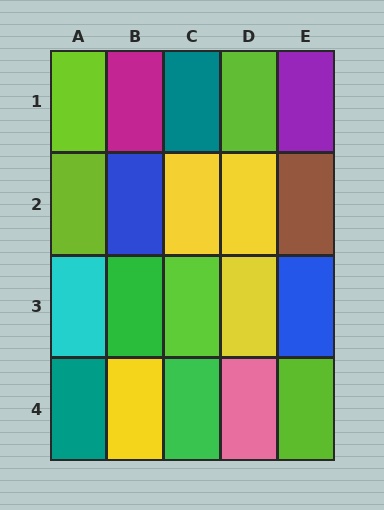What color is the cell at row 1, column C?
Teal.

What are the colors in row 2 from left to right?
Lime, blue, yellow, yellow, brown.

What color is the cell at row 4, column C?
Green.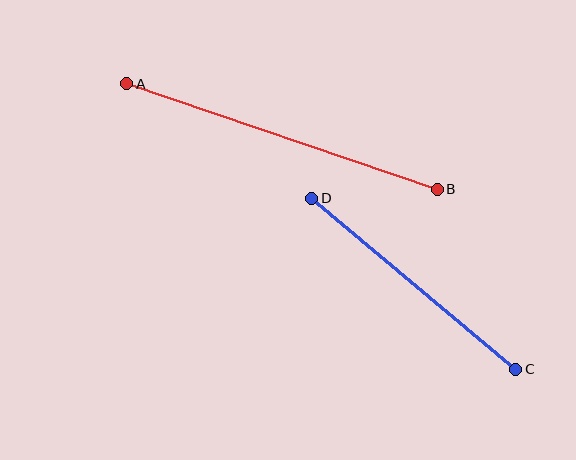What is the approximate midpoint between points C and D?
The midpoint is at approximately (414, 284) pixels.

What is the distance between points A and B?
The distance is approximately 328 pixels.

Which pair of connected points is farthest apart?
Points A and B are farthest apart.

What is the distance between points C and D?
The distance is approximately 266 pixels.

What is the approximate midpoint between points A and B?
The midpoint is at approximately (282, 136) pixels.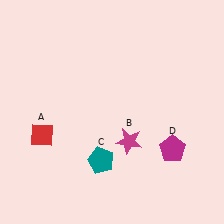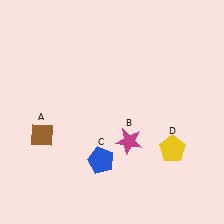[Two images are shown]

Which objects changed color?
A changed from red to brown. C changed from teal to blue. D changed from magenta to yellow.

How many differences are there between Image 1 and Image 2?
There are 3 differences between the two images.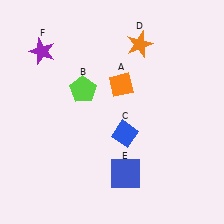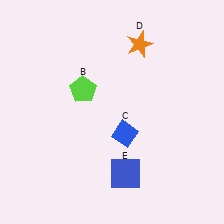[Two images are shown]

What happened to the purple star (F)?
The purple star (F) was removed in Image 2. It was in the top-left area of Image 1.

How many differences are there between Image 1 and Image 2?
There are 2 differences between the two images.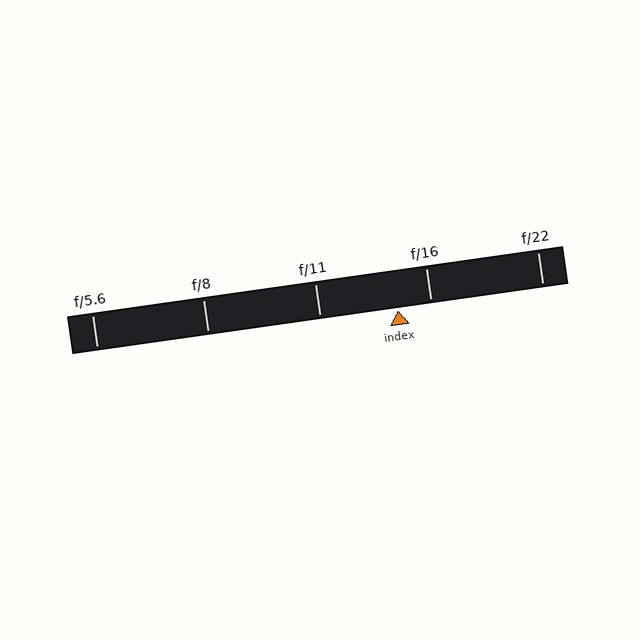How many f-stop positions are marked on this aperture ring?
There are 5 f-stop positions marked.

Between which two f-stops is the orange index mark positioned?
The index mark is between f/11 and f/16.